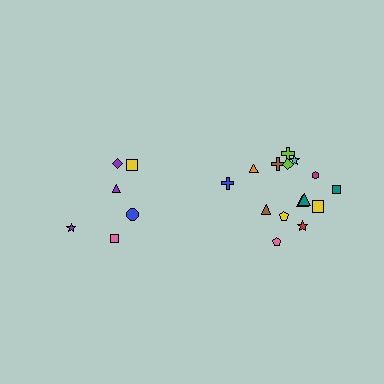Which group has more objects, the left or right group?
The right group.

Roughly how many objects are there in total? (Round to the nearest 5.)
Roughly 20 objects in total.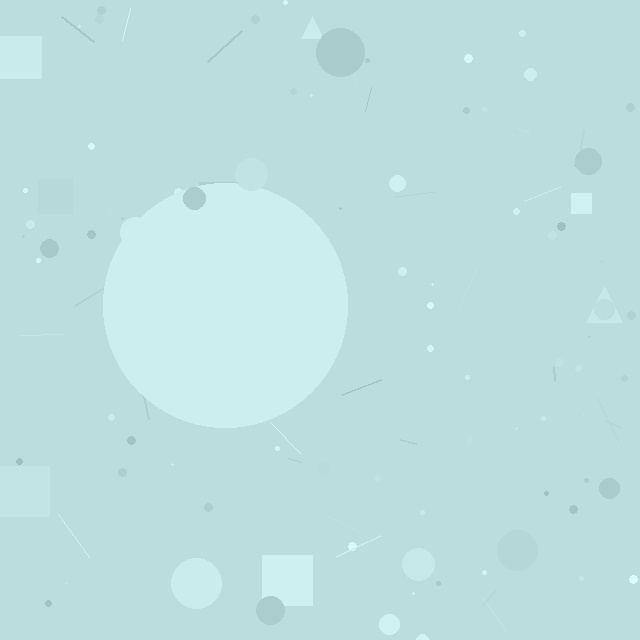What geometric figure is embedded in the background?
A circle is embedded in the background.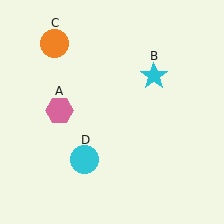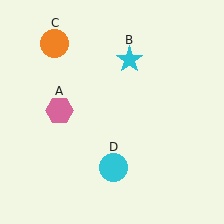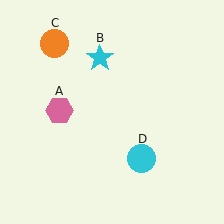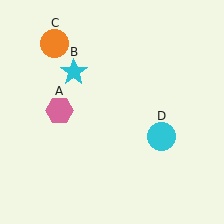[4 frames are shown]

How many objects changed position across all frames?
2 objects changed position: cyan star (object B), cyan circle (object D).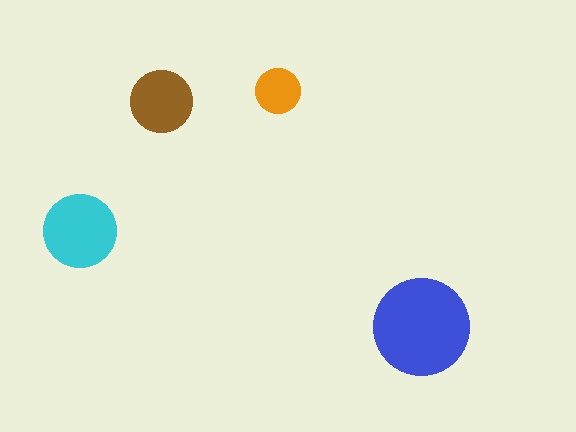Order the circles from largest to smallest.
the blue one, the cyan one, the brown one, the orange one.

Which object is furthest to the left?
The cyan circle is leftmost.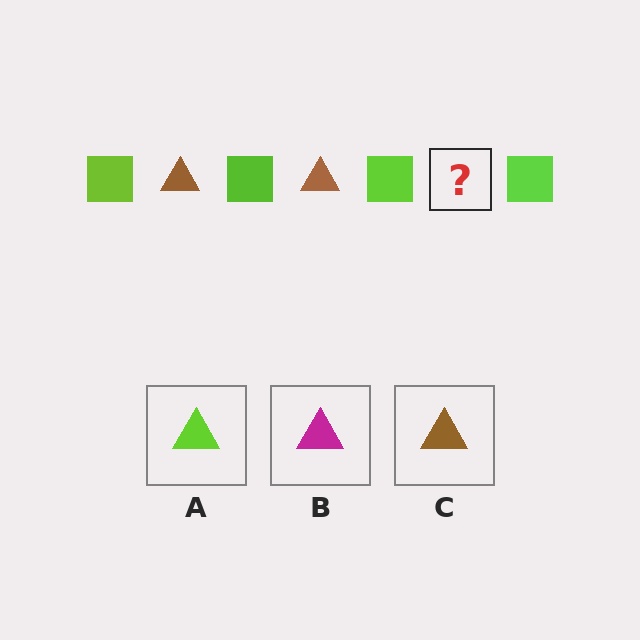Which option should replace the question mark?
Option C.